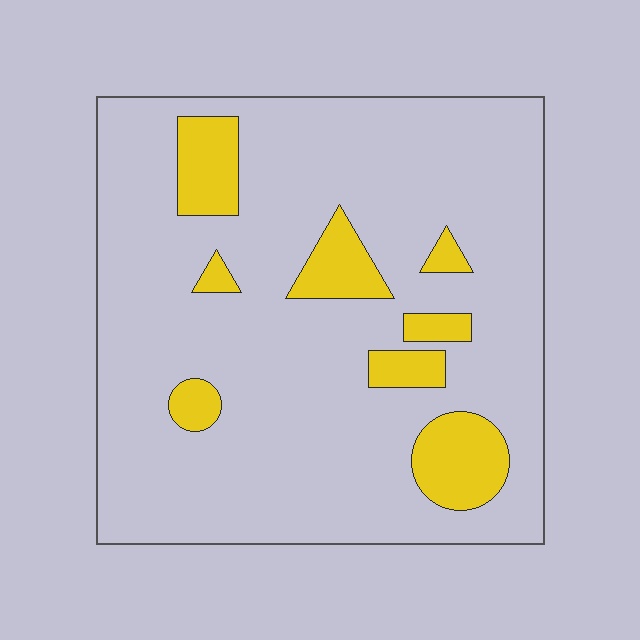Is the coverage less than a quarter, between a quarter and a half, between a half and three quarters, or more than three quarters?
Less than a quarter.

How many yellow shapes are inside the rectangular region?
8.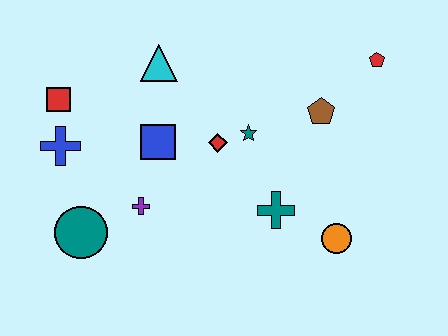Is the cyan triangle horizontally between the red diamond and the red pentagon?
No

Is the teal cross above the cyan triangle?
No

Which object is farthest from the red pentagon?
The teal circle is farthest from the red pentagon.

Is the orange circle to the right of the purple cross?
Yes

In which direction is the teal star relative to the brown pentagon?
The teal star is to the left of the brown pentagon.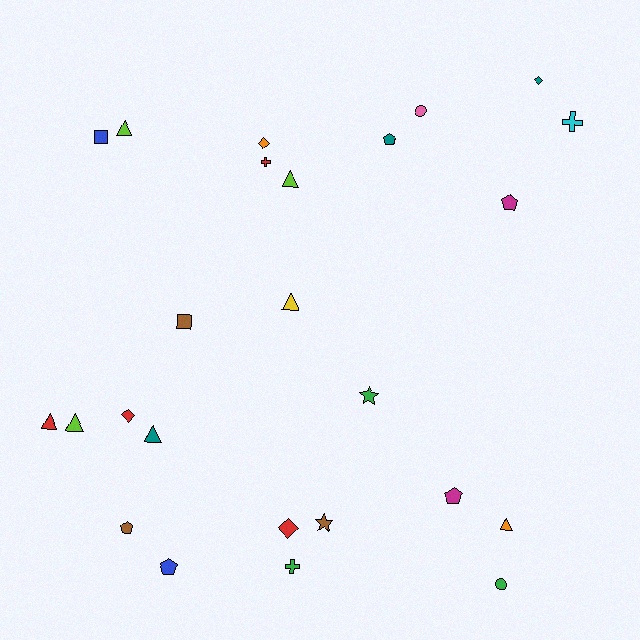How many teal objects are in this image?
There are 3 teal objects.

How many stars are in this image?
There are 2 stars.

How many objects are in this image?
There are 25 objects.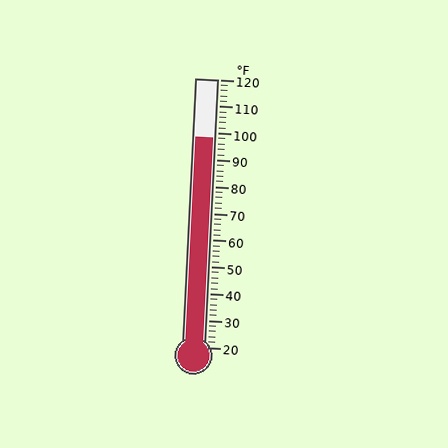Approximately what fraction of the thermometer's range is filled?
The thermometer is filled to approximately 80% of its range.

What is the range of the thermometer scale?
The thermometer scale ranges from 20°F to 120°F.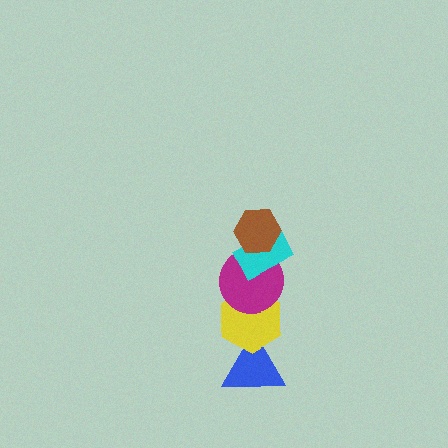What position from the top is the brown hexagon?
The brown hexagon is 1st from the top.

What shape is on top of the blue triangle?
The yellow hexagon is on top of the blue triangle.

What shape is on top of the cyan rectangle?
The brown hexagon is on top of the cyan rectangle.